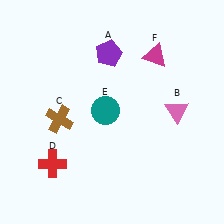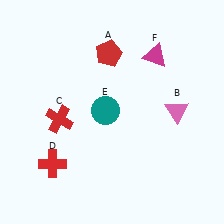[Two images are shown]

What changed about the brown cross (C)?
In Image 1, C is brown. In Image 2, it changed to red.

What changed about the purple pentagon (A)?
In Image 1, A is purple. In Image 2, it changed to red.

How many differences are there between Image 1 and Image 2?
There are 2 differences between the two images.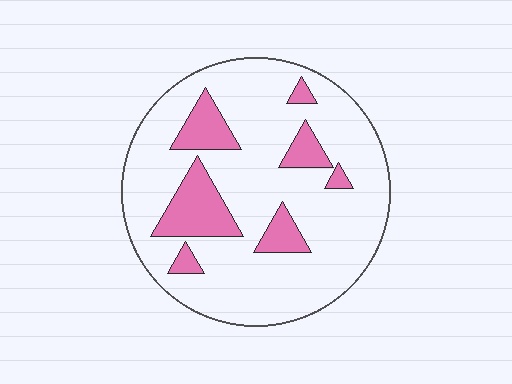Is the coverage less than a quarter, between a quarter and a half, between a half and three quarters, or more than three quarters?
Less than a quarter.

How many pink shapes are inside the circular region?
7.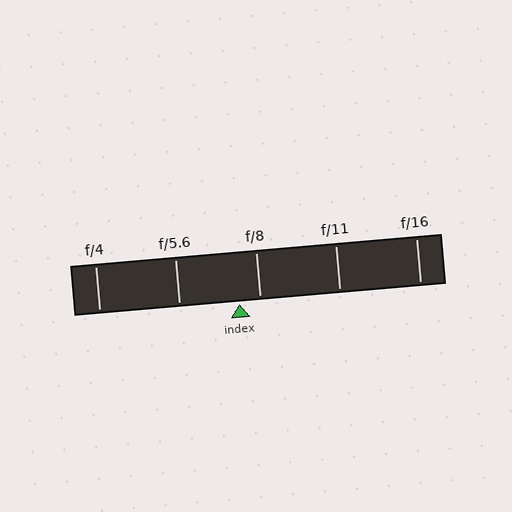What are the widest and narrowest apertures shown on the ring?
The widest aperture shown is f/4 and the narrowest is f/16.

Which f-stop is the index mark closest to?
The index mark is closest to f/8.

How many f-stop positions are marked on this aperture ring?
There are 5 f-stop positions marked.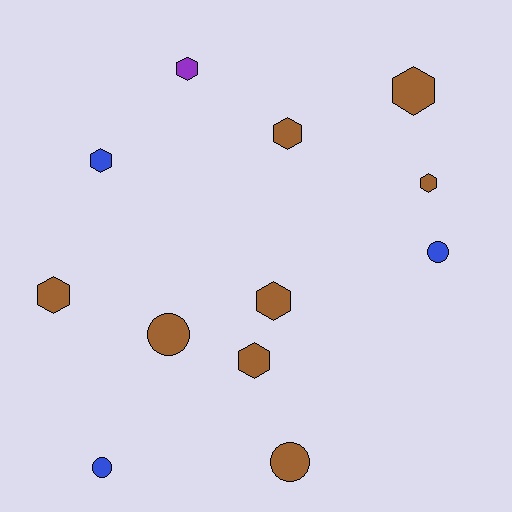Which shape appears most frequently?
Hexagon, with 8 objects.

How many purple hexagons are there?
There is 1 purple hexagon.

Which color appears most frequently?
Brown, with 8 objects.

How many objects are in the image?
There are 12 objects.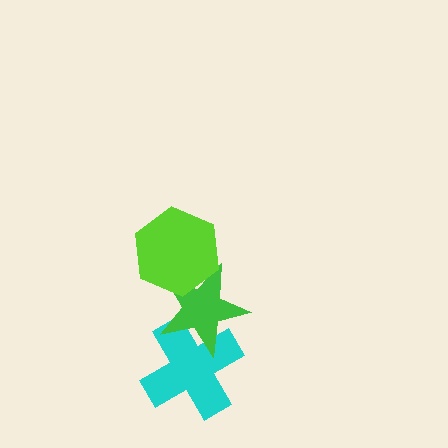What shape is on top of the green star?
The lime hexagon is on top of the green star.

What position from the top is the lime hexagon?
The lime hexagon is 1st from the top.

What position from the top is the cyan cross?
The cyan cross is 3rd from the top.